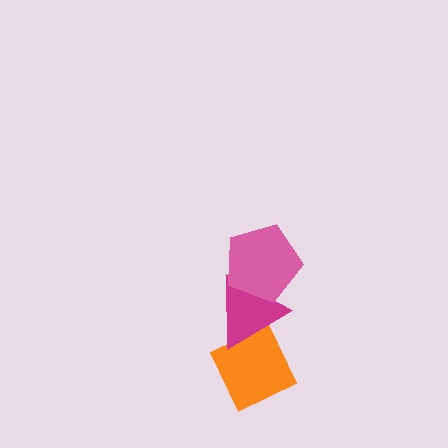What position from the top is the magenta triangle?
The magenta triangle is 2nd from the top.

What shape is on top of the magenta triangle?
The pink pentagon is on top of the magenta triangle.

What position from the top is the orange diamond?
The orange diamond is 3rd from the top.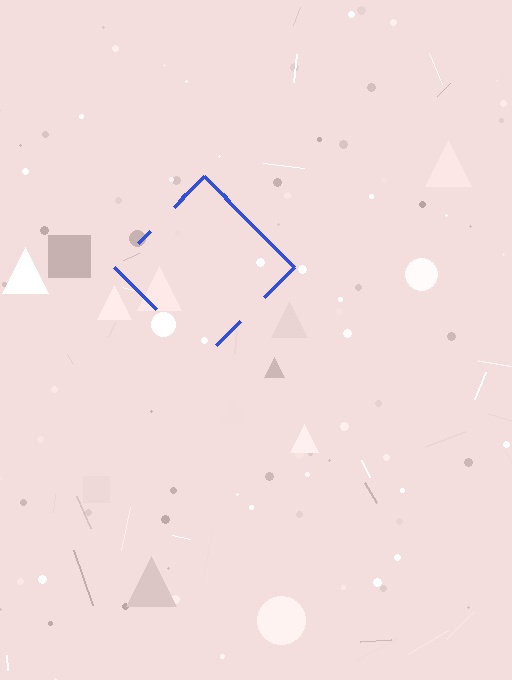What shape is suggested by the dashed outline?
The dashed outline suggests a diamond.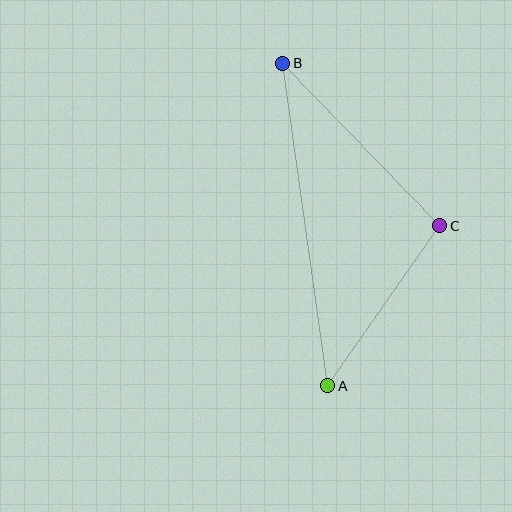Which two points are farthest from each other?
Points A and B are farthest from each other.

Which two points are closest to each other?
Points A and C are closest to each other.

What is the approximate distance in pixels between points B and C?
The distance between B and C is approximately 226 pixels.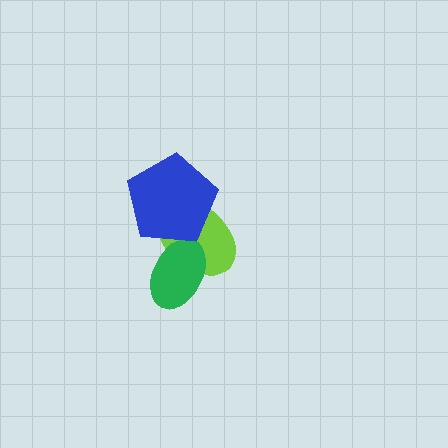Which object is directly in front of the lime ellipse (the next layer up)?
The green ellipse is directly in front of the lime ellipse.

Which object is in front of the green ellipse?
The blue pentagon is in front of the green ellipse.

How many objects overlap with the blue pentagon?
2 objects overlap with the blue pentagon.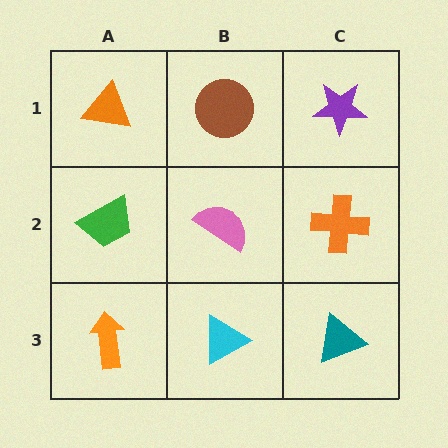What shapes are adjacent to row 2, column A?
An orange triangle (row 1, column A), an orange arrow (row 3, column A), a pink semicircle (row 2, column B).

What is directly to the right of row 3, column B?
A teal triangle.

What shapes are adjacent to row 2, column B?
A brown circle (row 1, column B), a cyan triangle (row 3, column B), a green trapezoid (row 2, column A), an orange cross (row 2, column C).